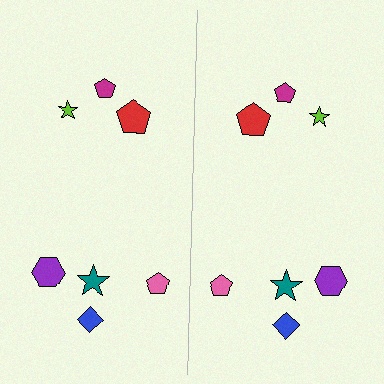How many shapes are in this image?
There are 14 shapes in this image.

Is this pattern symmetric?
Yes, this pattern has bilateral (reflection) symmetry.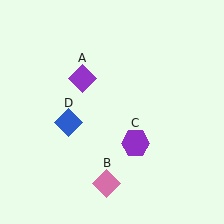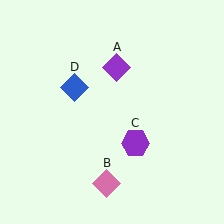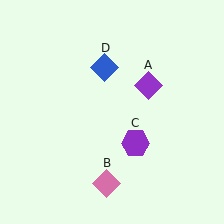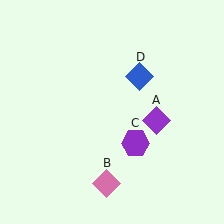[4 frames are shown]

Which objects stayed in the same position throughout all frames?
Pink diamond (object B) and purple hexagon (object C) remained stationary.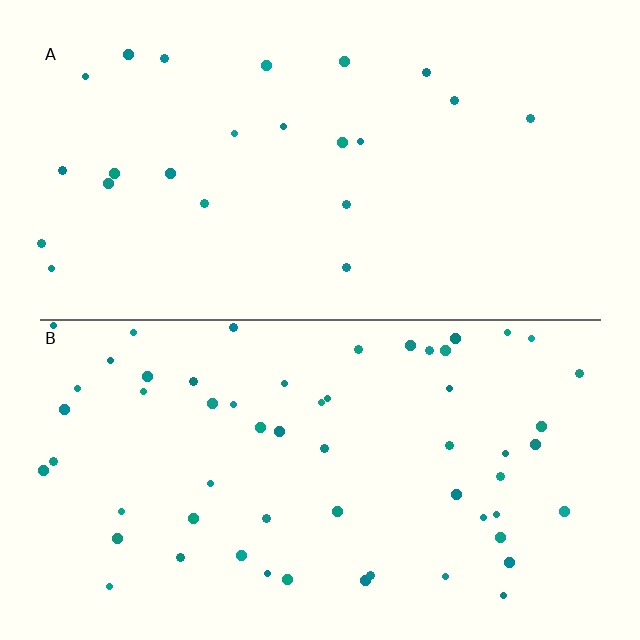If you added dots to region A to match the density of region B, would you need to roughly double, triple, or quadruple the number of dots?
Approximately triple.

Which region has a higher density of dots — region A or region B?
B (the bottom).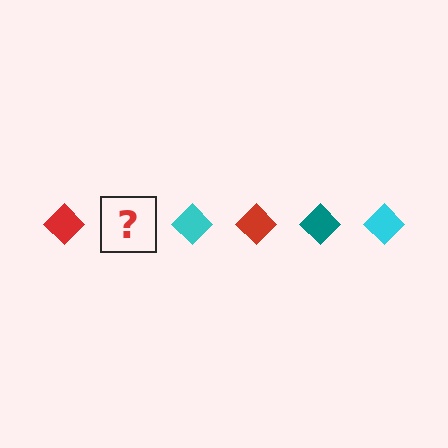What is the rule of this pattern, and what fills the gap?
The rule is that the pattern cycles through red, teal, cyan diamonds. The gap should be filled with a teal diamond.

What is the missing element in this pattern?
The missing element is a teal diamond.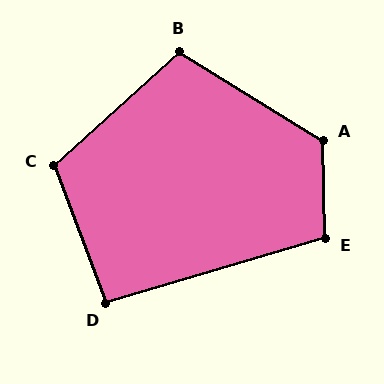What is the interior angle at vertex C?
Approximately 111 degrees (obtuse).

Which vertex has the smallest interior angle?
D, at approximately 94 degrees.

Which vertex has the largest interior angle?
A, at approximately 123 degrees.